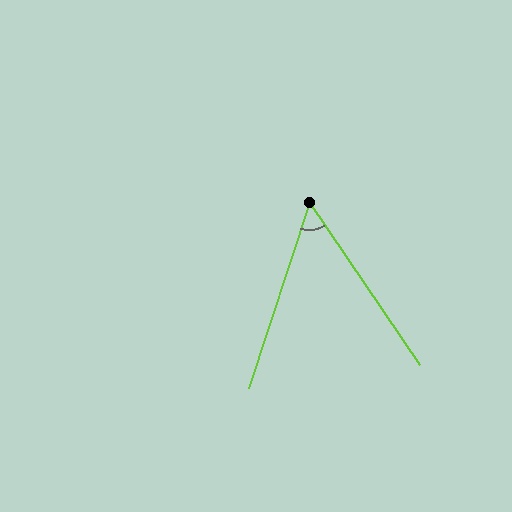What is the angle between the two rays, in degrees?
Approximately 52 degrees.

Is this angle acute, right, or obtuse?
It is acute.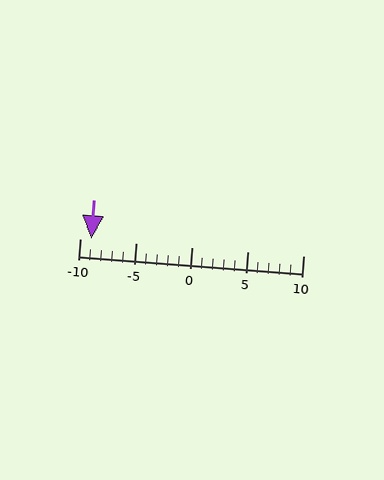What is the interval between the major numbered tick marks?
The major tick marks are spaced 5 units apart.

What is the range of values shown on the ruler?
The ruler shows values from -10 to 10.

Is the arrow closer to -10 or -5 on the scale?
The arrow is closer to -10.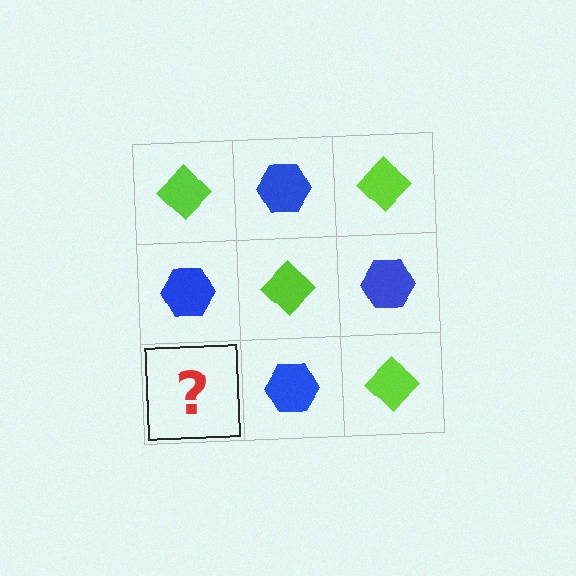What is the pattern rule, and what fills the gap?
The rule is that it alternates lime diamond and blue hexagon in a checkerboard pattern. The gap should be filled with a lime diamond.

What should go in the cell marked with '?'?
The missing cell should contain a lime diamond.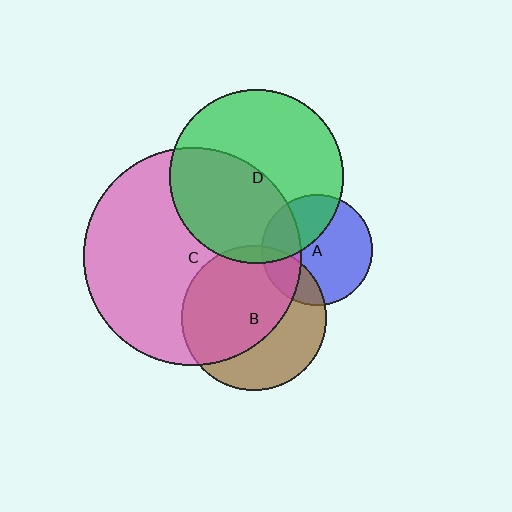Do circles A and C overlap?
Yes.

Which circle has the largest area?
Circle C (pink).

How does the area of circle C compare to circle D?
Approximately 1.6 times.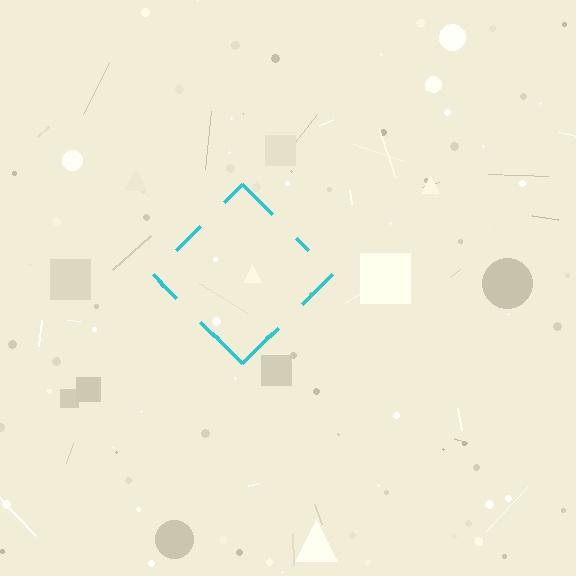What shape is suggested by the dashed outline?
The dashed outline suggests a diamond.